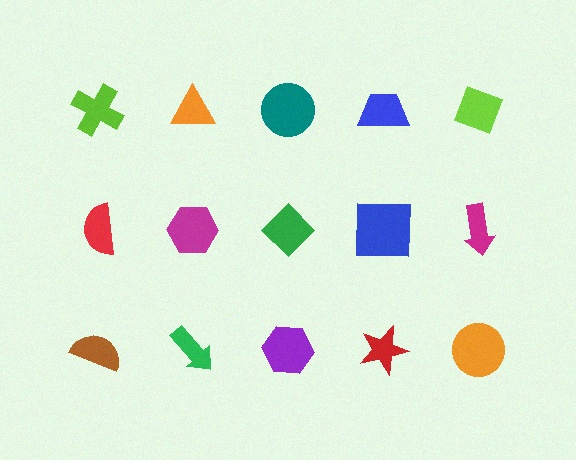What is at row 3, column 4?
A red star.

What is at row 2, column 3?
A green diamond.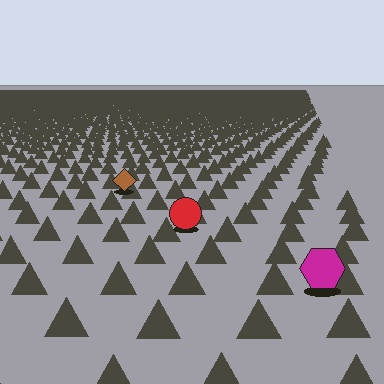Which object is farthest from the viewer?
The brown diamond is farthest from the viewer. It appears smaller and the ground texture around it is denser.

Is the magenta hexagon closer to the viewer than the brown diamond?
Yes. The magenta hexagon is closer — you can tell from the texture gradient: the ground texture is coarser near it.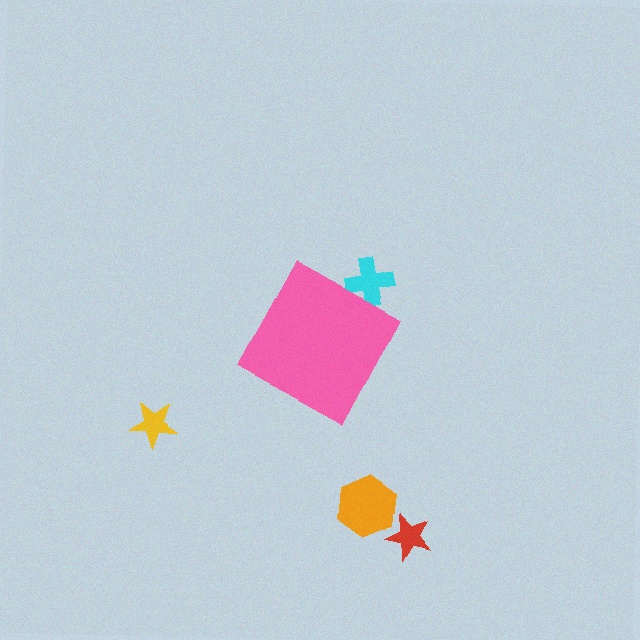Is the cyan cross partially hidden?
Yes, the cyan cross is partially hidden behind the pink diamond.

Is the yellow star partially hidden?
No, the yellow star is fully visible.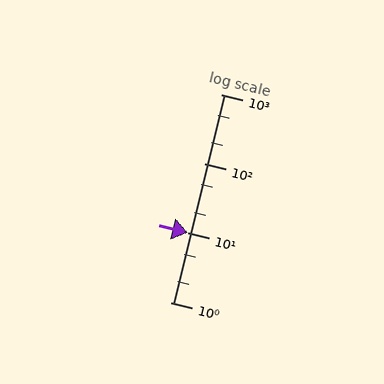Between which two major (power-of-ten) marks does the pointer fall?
The pointer is between 1 and 10.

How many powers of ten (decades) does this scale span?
The scale spans 3 decades, from 1 to 1000.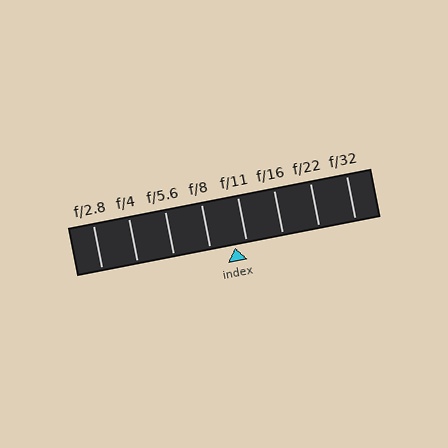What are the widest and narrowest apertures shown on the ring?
The widest aperture shown is f/2.8 and the narrowest is f/32.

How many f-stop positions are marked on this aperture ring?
There are 8 f-stop positions marked.